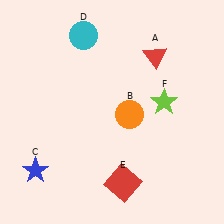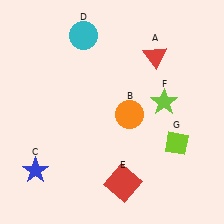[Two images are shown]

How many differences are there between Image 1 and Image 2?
There is 1 difference between the two images.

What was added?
A lime diamond (G) was added in Image 2.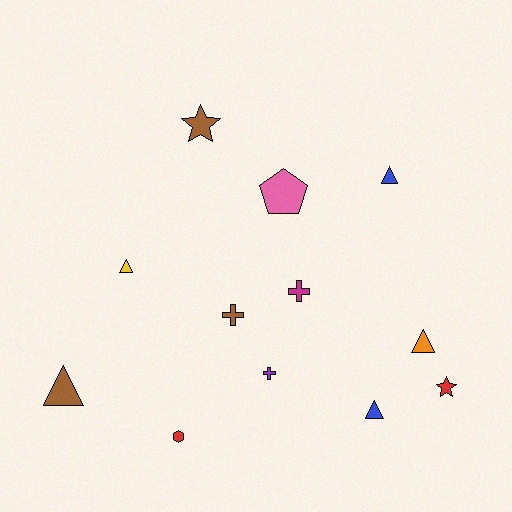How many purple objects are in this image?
There is 1 purple object.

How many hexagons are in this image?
There is 1 hexagon.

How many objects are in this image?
There are 12 objects.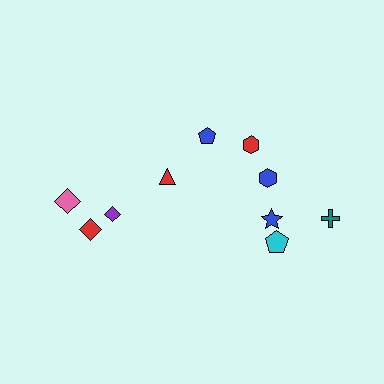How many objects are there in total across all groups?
There are 10 objects.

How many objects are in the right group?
There are 6 objects.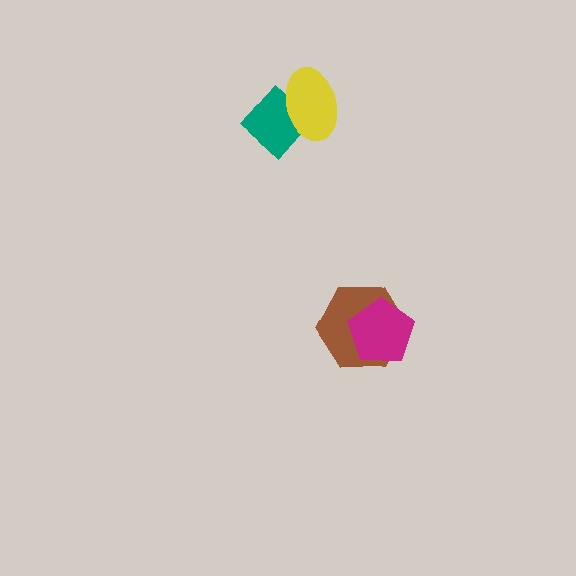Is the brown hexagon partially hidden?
Yes, it is partially covered by another shape.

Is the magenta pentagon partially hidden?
No, no other shape covers it.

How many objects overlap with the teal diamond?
1 object overlaps with the teal diamond.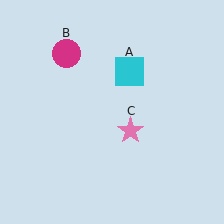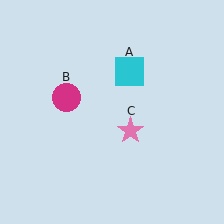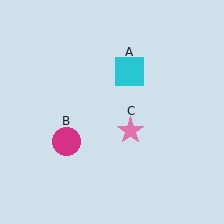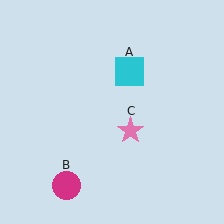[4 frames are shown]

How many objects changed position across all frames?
1 object changed position: magenta circle (object B).